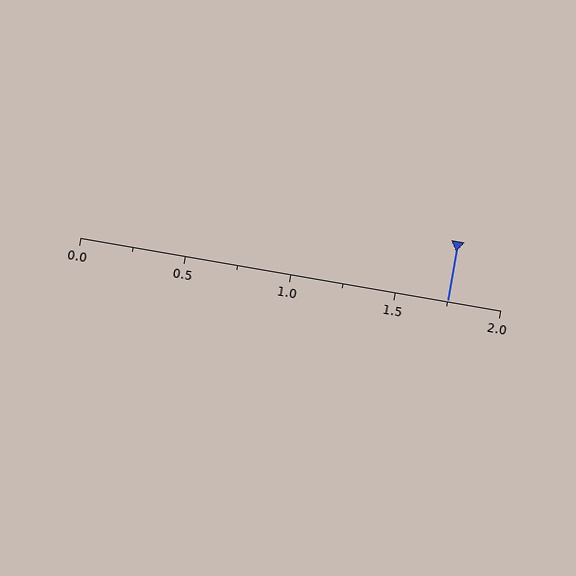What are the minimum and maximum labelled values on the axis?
The axis runs from 0.0 to 2.0.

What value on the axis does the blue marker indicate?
The marker indicates approximately 1.75.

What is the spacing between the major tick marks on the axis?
The major ticks are spaced 0.5 apart.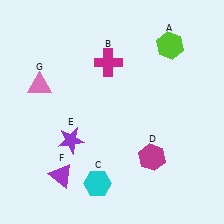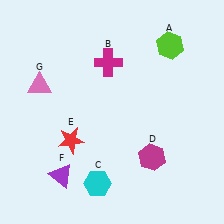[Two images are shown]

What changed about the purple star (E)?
In Image 1, E is purple. In Image 2, it changed to red.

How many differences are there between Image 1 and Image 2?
There is 1 difference between the two images.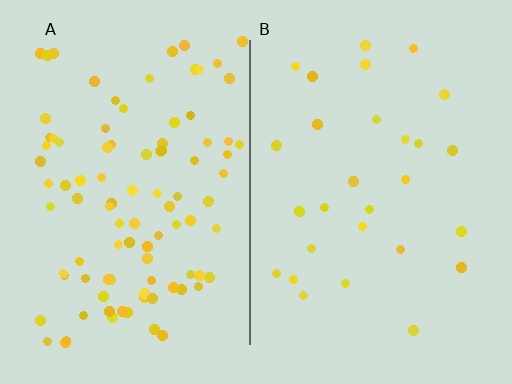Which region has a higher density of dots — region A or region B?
A (the left).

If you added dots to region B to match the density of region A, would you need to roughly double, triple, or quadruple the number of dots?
Approximately triple.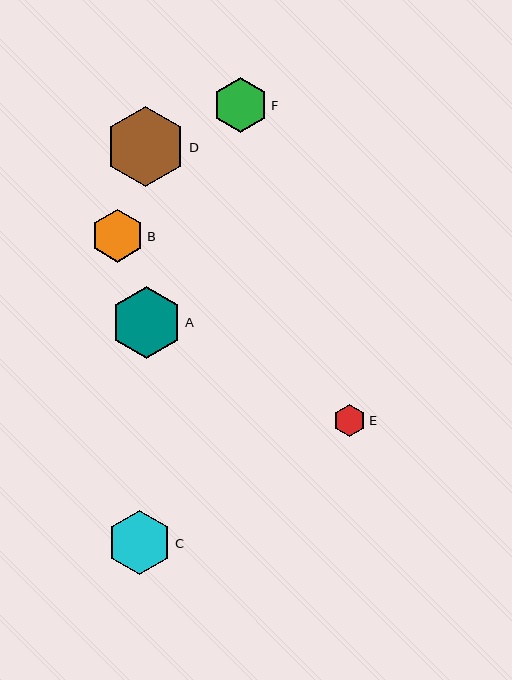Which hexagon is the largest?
Hexagon D is the largest with a size of approximately 81 pixels.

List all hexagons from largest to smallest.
From largest to smallest: D, A, C, F, B, E.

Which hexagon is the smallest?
Hexagon E is the smallest with a size of approximately 33 pixels.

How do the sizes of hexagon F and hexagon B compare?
Hexagon F and hexagon B are approximately the same size.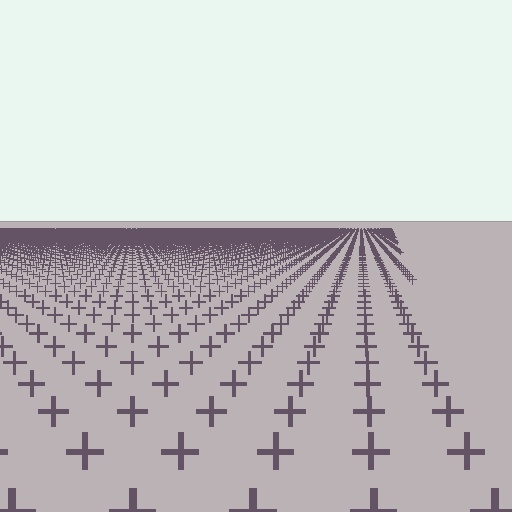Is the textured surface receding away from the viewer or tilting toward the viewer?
The surface is receding away from the viewer. Texture elements get smaller and denser toward the top.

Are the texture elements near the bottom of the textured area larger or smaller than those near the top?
Larger. Near the bottom, elements are closer to the viewer and appear at a bigger on-screen size.